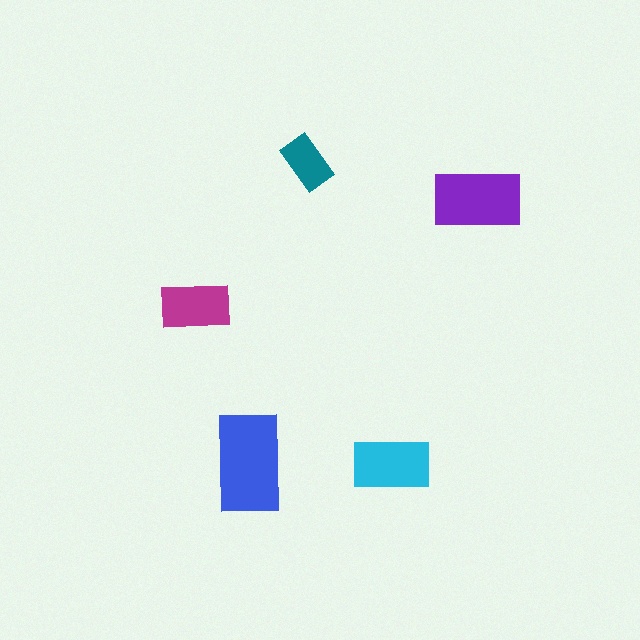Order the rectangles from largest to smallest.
the blue one, the purple one, the cyan one, the magenta one, the teal one.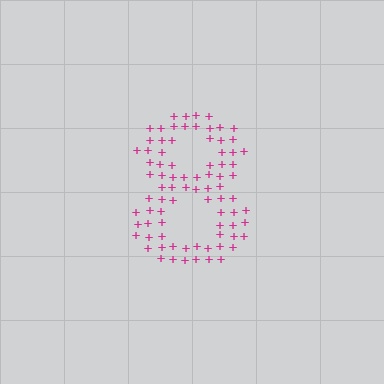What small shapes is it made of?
It is made of small plus signs.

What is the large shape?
The large shape is the digit 8.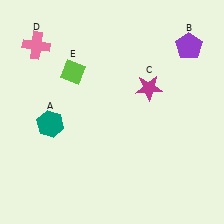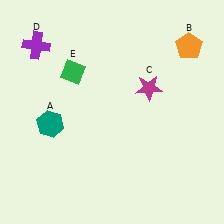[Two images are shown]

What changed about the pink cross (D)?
In Image 1, D is pink. In Image 2, it changed to purple.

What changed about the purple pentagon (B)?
In Image 1, B is purple. In Image 2, it changed to orange.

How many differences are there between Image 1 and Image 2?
There are 3 differences between the two images.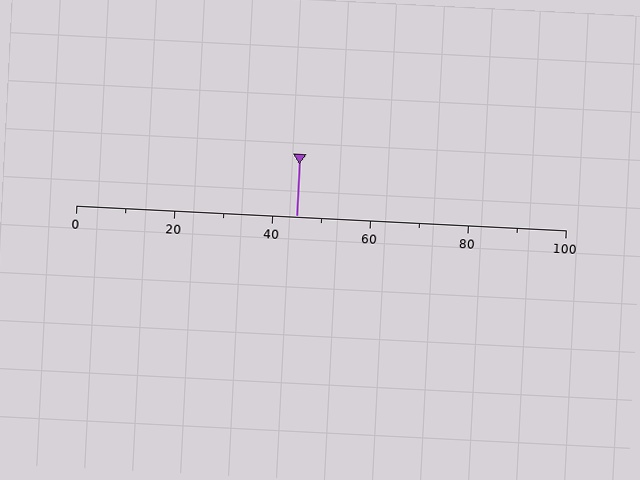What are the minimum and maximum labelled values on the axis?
The axis runs from 0 to 100.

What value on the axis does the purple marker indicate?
The marker indicates approximately 45.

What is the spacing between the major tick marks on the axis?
The major ticks are spaced 20 apart.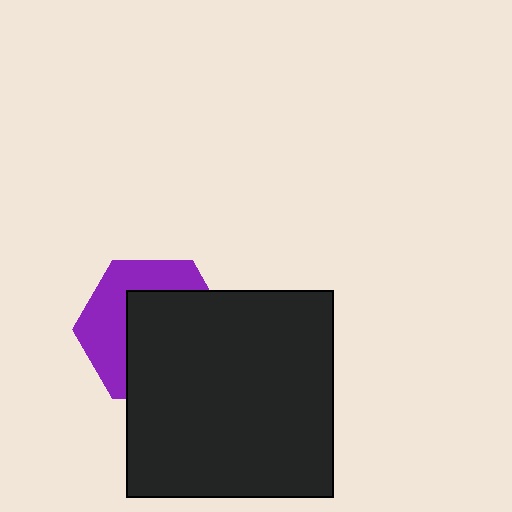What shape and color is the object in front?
The object in front is a black square.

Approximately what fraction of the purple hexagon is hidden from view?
Roughly 59% of the purple hexagon is hidden behind the black square.